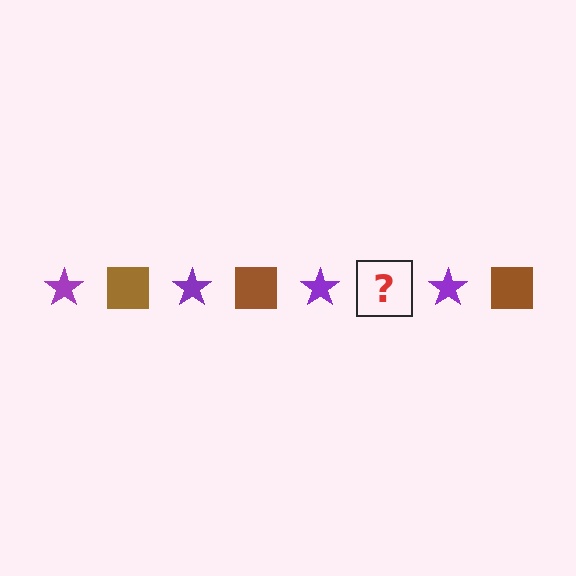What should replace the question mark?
The question mark should be replaced with a brown square.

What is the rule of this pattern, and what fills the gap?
The rule is that the pattern alternates between purple star and brown square. The gap should be filled with a brown square.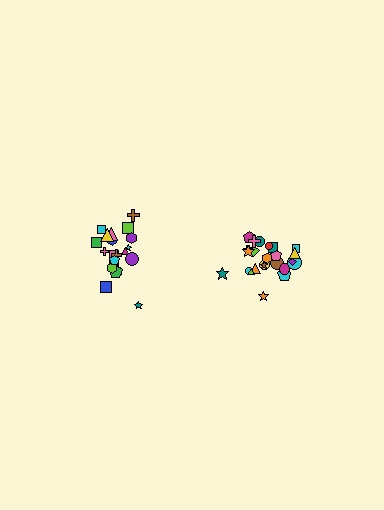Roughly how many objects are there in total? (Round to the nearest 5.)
Roughly 45 objects in total.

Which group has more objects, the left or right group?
The right group.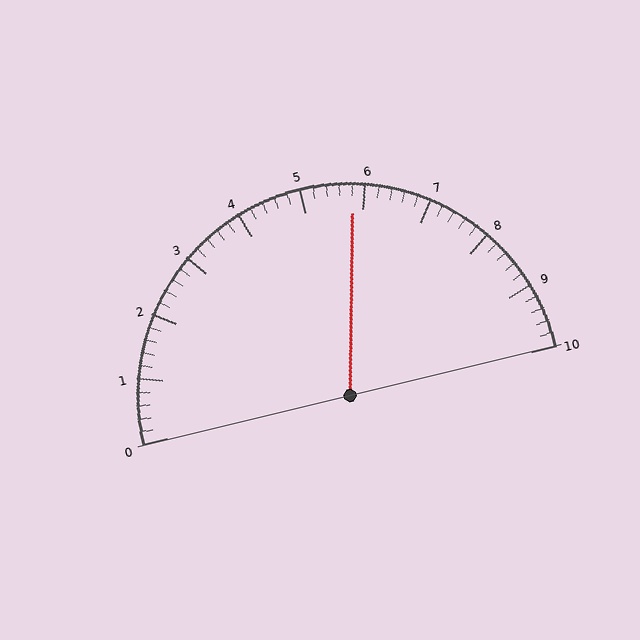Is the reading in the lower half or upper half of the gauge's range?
The reading is in the upper half of the range (0 to 10).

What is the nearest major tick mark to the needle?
The nearest major tick mark is 6.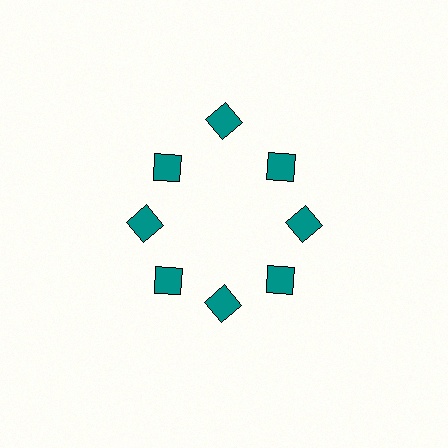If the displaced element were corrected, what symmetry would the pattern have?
It would have 8-fold rotational symmetry — the pattern would map onto itself every 45 degrees.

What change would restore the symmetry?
The symmetry would be restored by moving it inward, back onto the ring so that all 8 diamonds sit at equal angles and equal distance from the center.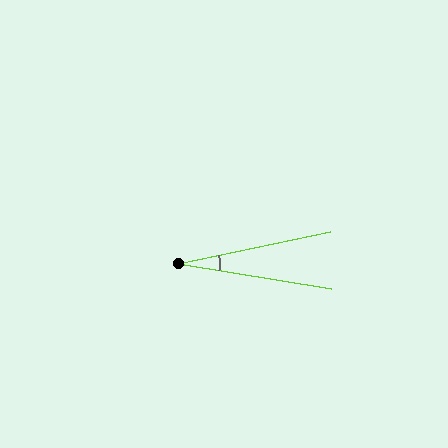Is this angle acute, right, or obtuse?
It is acute.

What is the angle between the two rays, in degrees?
Approximately 21 degrees.